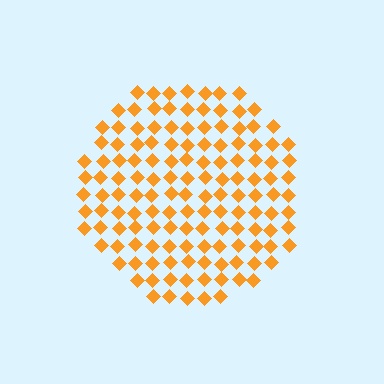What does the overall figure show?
The overall figure shows a circle.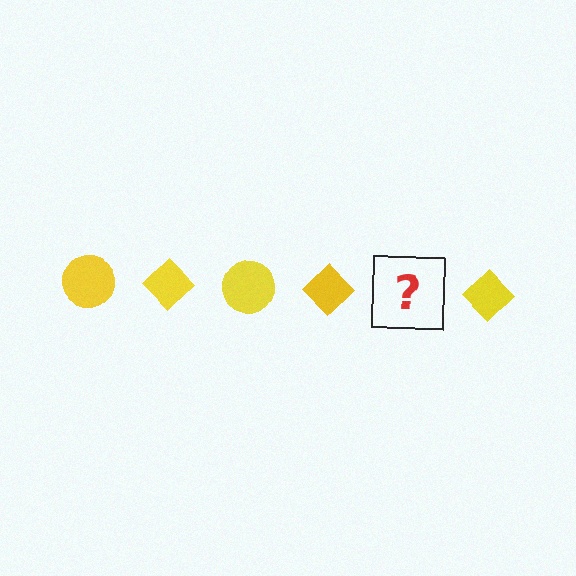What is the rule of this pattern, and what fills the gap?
The rule is that the pattern cycles through circle, diamond shapes in yellow. The gap should be filled with a yellow circle.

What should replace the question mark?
The question mark should be replaced with a yellow circle.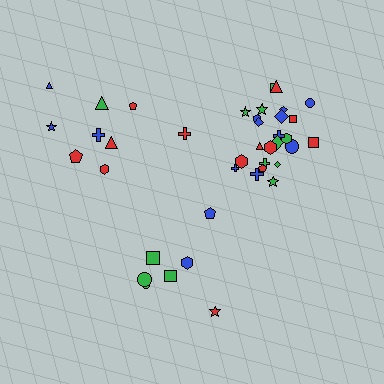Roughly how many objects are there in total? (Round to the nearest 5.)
Roughly 40 objects in total.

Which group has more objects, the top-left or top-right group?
The top-right group.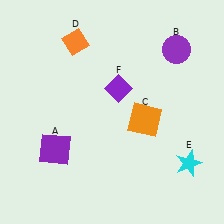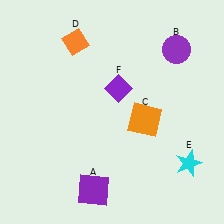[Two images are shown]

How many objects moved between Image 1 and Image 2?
1 object moved between the two images.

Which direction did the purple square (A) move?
The purple square (A) moved down.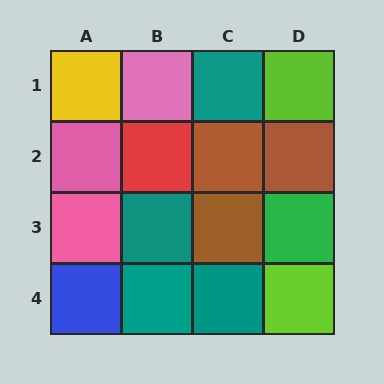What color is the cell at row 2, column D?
Brown.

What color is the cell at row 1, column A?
Yellow.